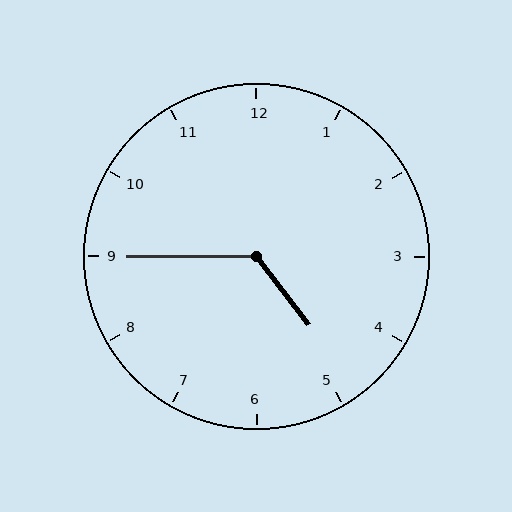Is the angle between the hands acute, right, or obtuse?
It is obtuse.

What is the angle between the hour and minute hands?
Approximately 128 degrees.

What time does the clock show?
4:45.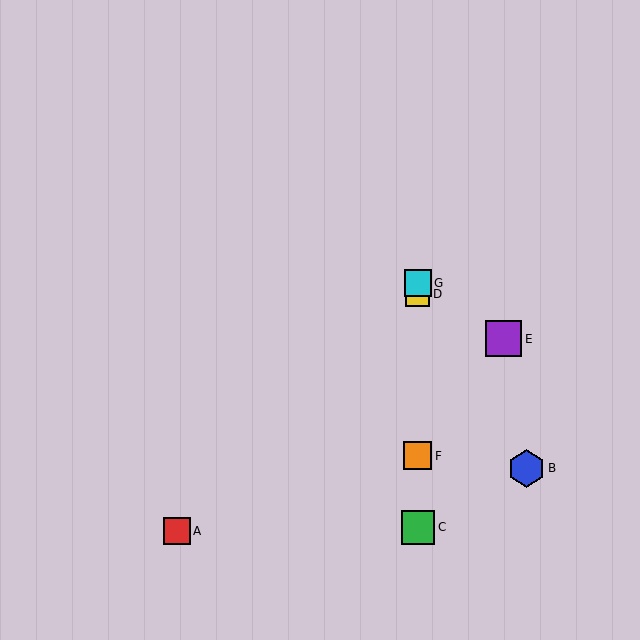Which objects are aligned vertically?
Objects C, D, F, G are aligned vertically.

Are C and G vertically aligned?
Yes, both are at x≈418.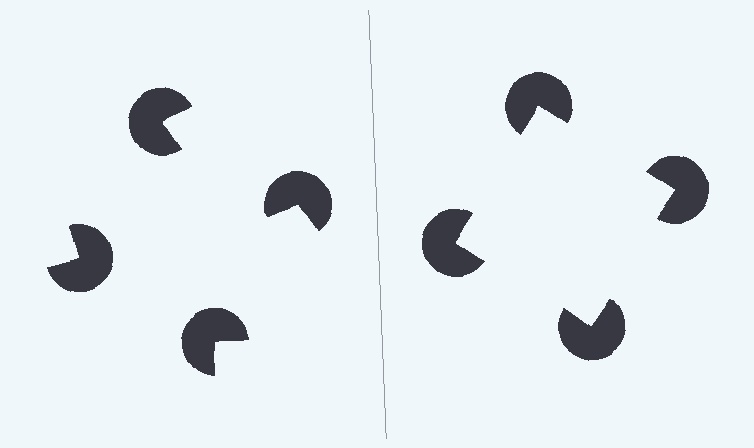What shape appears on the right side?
An illusory square.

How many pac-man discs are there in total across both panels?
8 — 4 on each side.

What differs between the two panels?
The pac-man discs are positioned identically on both sides; only the wedge orientations differ. On the right they align to a square; on the left they are misaligned.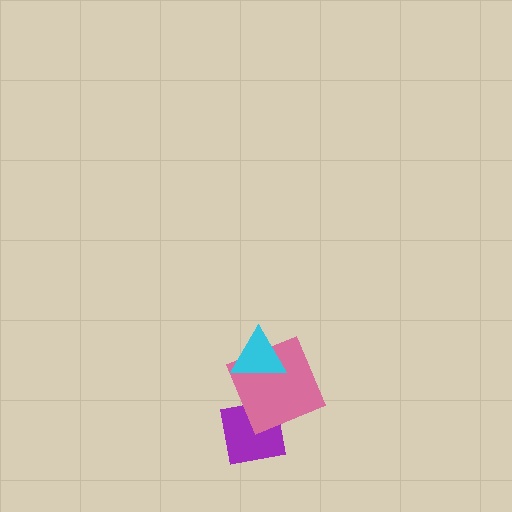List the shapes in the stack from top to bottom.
From top to bottom: the cyan triangle, the pink square, the purple square.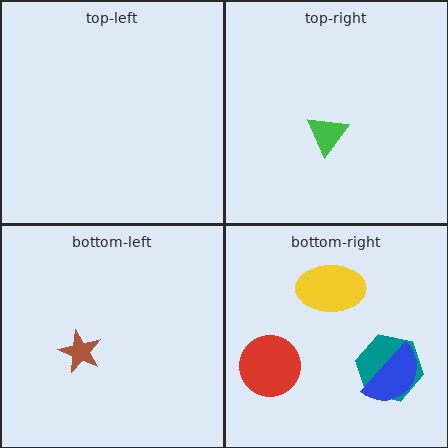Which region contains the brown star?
The bottom-left region.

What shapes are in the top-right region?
The green triangle.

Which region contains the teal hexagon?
The bottom-right region.